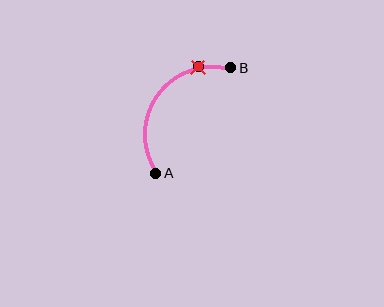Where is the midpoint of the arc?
The arc midpoint is the point on the curve farthest from the straight line joining A and B. It sits above and to the left of that line.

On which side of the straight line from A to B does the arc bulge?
The arc bulges above and to the left of the straight line connecting A and B.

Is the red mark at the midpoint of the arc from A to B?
No. The red mark lies on the arc but is closer to endpoint B. The arc midpoint would be at the point on the curve equidistant along the arc from both A and B.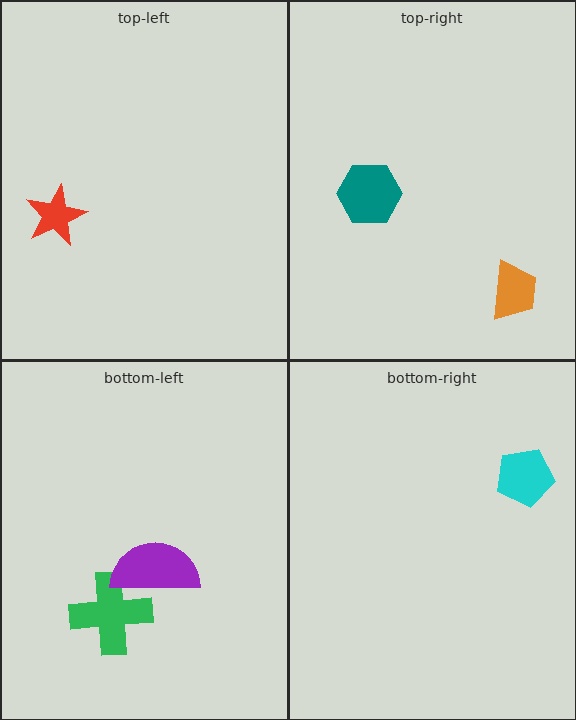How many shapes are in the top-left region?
1.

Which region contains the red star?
The top-left region.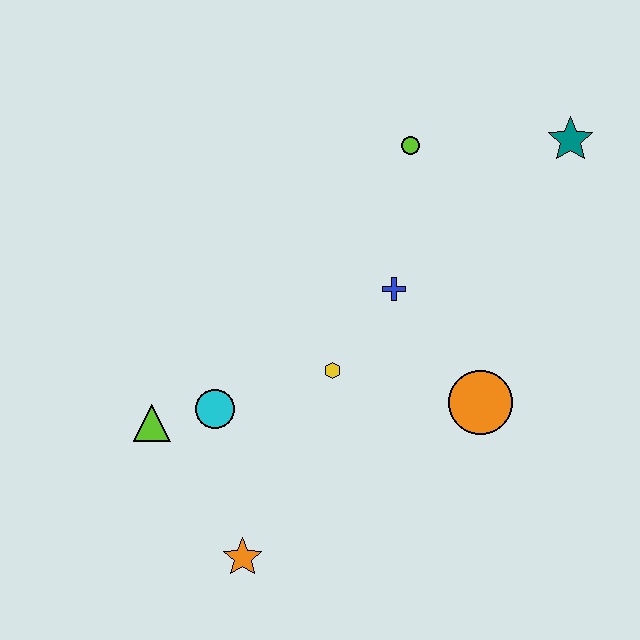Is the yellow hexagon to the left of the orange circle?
Yes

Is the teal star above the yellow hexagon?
Yes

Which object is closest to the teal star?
The lime circle is closest to the teal star.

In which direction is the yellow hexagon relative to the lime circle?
The yellow hexagon is below the lime circle.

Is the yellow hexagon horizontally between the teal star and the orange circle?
No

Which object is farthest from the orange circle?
The lime triangle is farthest from the orange circle.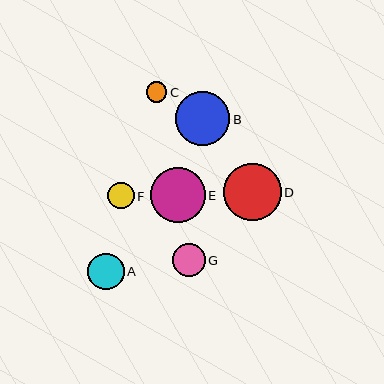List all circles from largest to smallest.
From largest to smallest: D, E, B, A, G, F, C.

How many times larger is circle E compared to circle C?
Circle E is approximately 2.7 times the size of circle C.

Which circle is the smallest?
Circle C is the smallest with a size of approximately 20 pixels.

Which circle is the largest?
Circle D is the largest with a size of approximately 57 pixels.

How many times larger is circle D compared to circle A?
Circle D is approximately 1.6 times the size of circle A.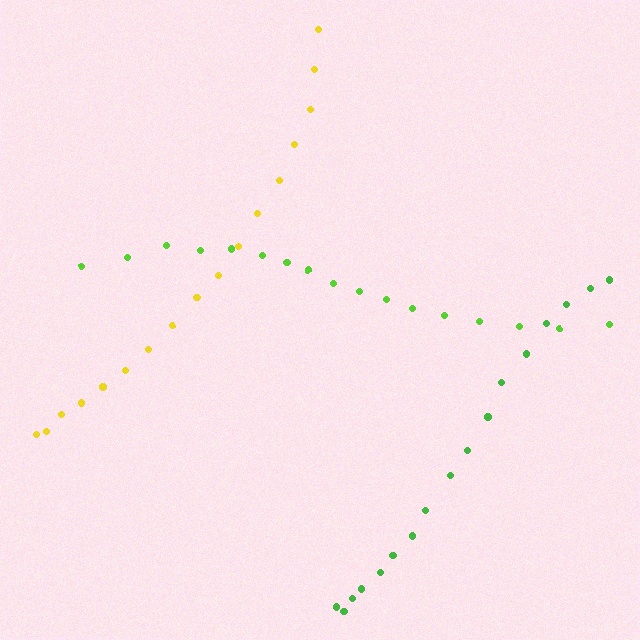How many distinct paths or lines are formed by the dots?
There are 3 distinct paths.